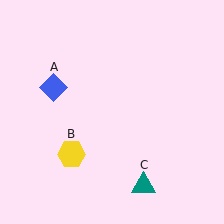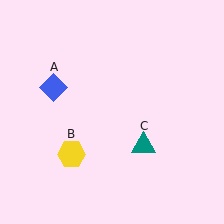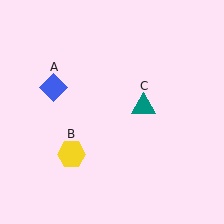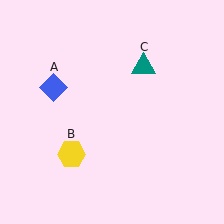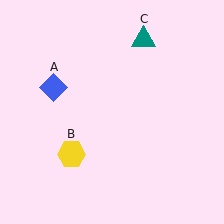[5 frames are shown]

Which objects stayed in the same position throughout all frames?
Blue diamond (object A) and yellow hexagon (object B) remained stationary.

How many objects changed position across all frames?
1 object changed position: teal triangle (object C).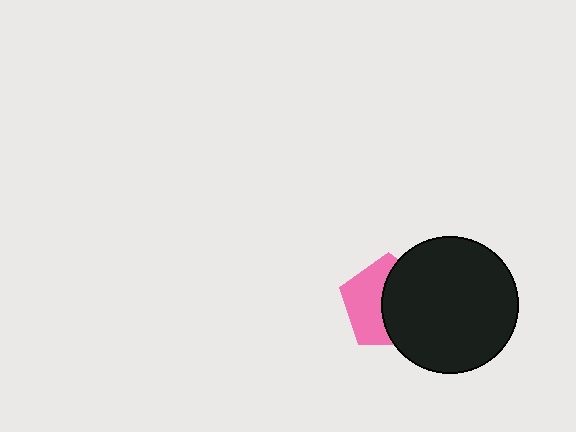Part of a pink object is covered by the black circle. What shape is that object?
It is a pentagon.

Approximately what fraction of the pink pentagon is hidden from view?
Roughly 53% of the pink pentagon is hidden behind the black circle.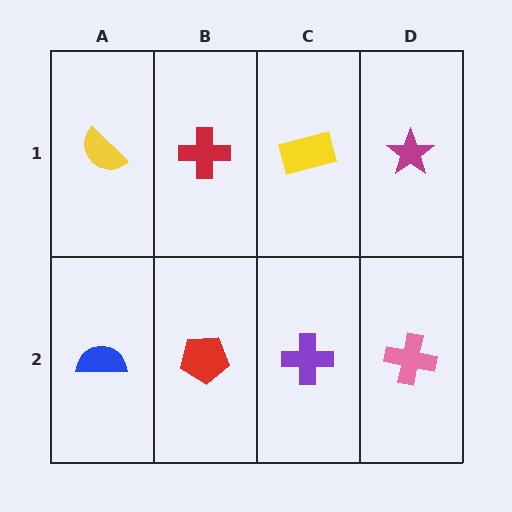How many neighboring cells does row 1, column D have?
2.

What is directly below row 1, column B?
A red pentagon.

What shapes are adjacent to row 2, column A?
A yellow semicircle (row 1, column A), a red pentagon (row 2, column B).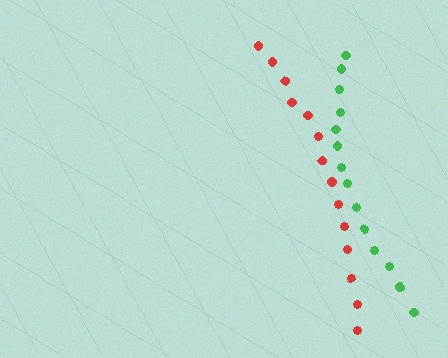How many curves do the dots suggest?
There are 2 distinct paths.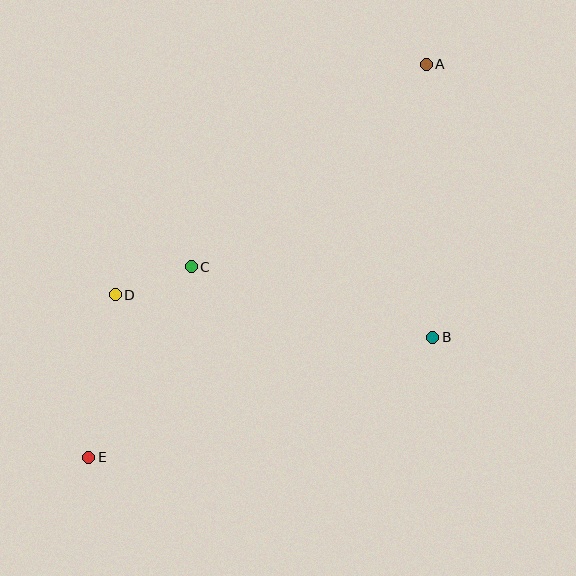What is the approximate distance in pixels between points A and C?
The distance between A and C is approximately 310 pixels.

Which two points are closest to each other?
Points C and D are closest to each other.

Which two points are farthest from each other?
Points A and E are farthest from each other.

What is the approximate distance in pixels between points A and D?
The distance between A and D is approximately 387 pixels.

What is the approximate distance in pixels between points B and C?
The distance between B and C is approximately 252 pixels.